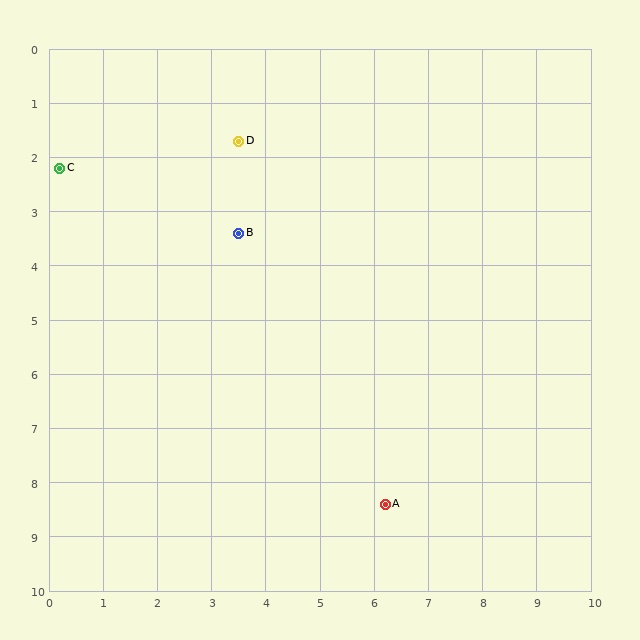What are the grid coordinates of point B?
Point B is at approximately (3.5, 3.4).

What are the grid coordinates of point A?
Point A is at approximately (6.2, 8.4).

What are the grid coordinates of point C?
Point C is at approximately (0.2, 2.2).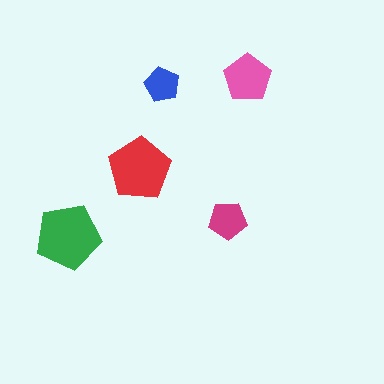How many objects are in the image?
There are 5 objects in the image.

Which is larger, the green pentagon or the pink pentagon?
The green one.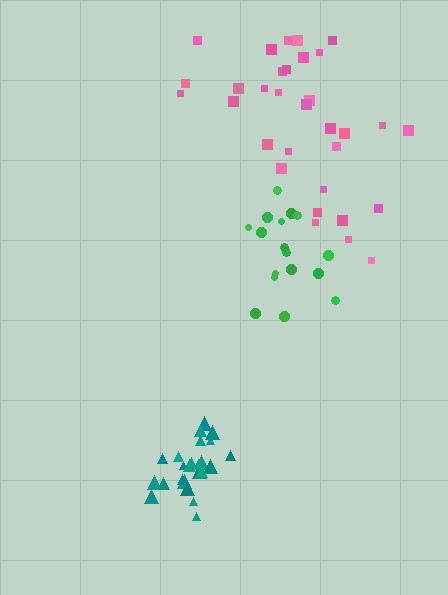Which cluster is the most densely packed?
Teal.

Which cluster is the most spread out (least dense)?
Pink.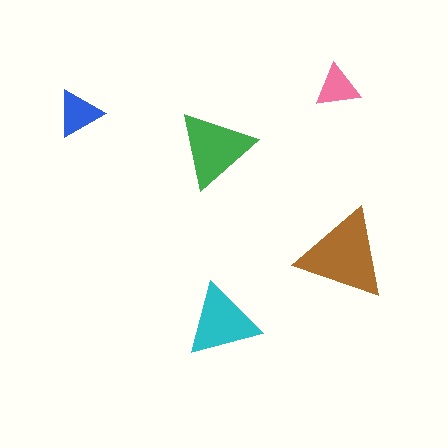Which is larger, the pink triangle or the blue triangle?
The blue one.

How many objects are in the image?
There are 5 objects in the image.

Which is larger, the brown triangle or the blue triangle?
The brown one.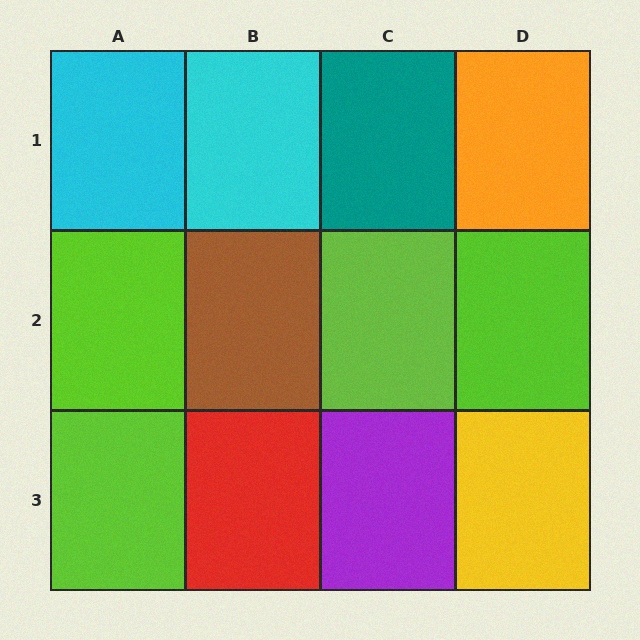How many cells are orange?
1 cell is orange.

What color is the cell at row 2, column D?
Lime.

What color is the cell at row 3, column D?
Yellow.